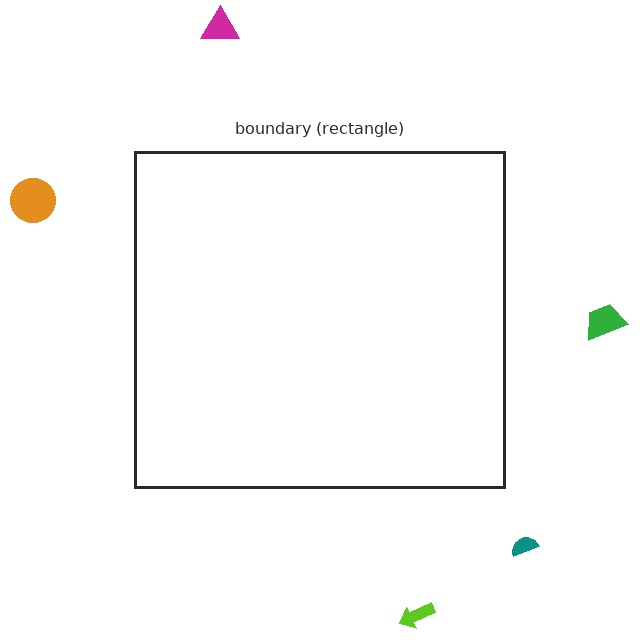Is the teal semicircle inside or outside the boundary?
Outside.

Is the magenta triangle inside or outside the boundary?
Outside.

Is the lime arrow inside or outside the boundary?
Outside.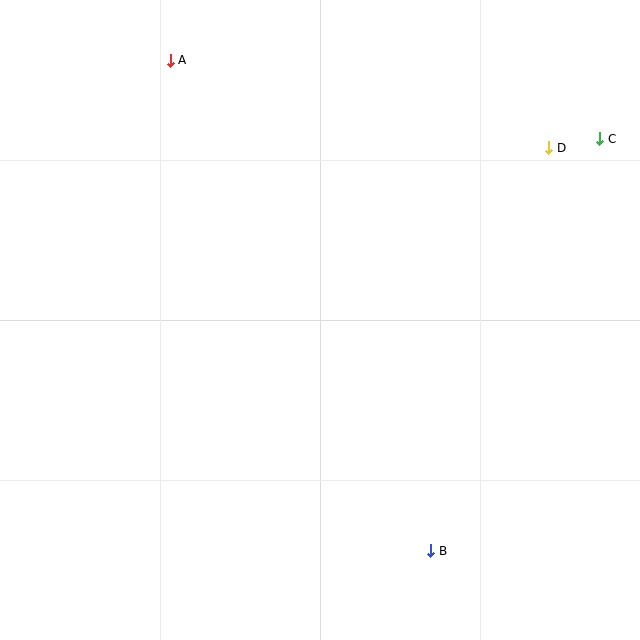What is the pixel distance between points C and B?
The distance between C and B is 445 pixels.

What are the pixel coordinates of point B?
Point B is at (431, 551).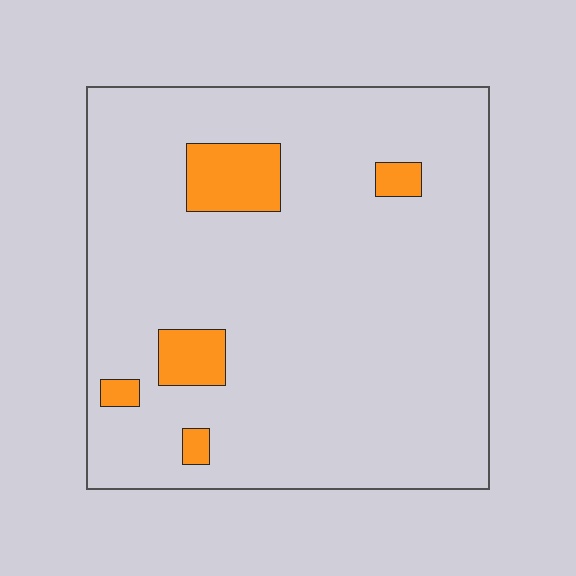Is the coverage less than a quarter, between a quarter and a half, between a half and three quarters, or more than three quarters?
Less than a quarter.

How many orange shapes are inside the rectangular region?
5.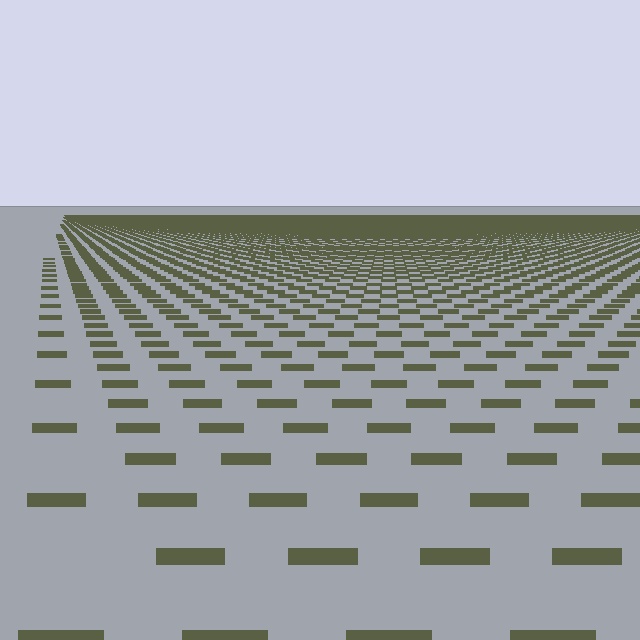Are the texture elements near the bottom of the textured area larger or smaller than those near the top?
Larger. Near the bottom, elements are closer to the viewer and appear at a bigger on-screen size.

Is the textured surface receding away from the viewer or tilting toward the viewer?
The surface is receding away from the viewer. Texture elements get smaller and denser toward the top.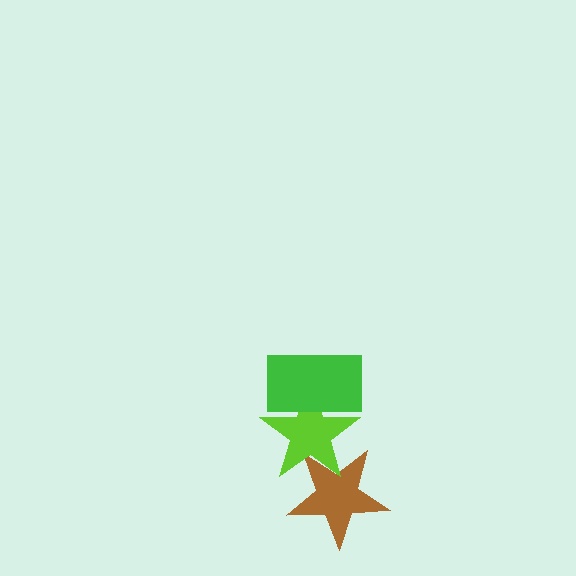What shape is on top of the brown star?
The lime star is on top of the brown star.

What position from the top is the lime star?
The lime star is 2nd from the top.